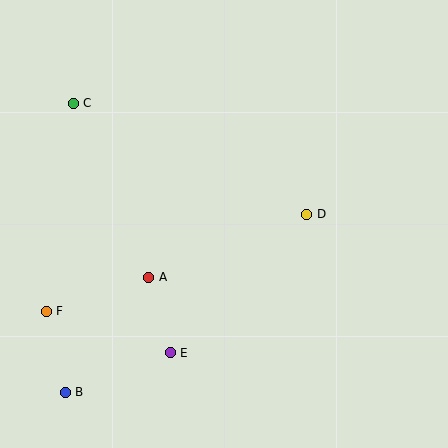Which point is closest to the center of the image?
Point D at (307, 214) is closest to the center.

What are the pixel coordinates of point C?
Point C is at (73, 103).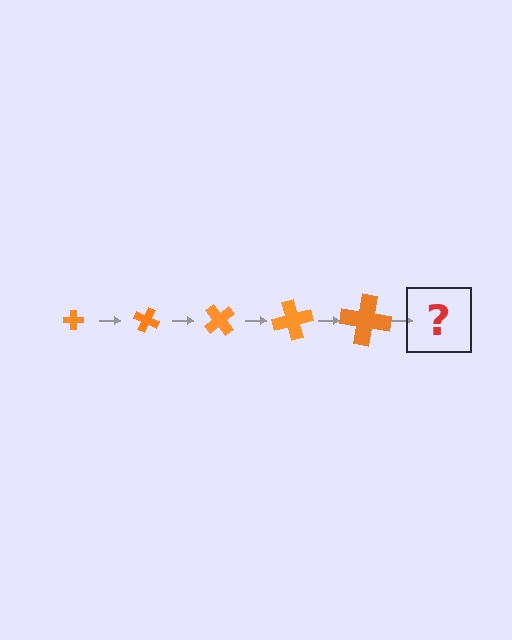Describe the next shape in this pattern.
It should be a cross, larger than the previous one and rotated 125 degrees from the start.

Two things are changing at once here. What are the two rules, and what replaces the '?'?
The two rules are that the cross grows larger each step and it rotates 25 degrees each step. The '?' should be a cross, larger than the previous one and rotated 125 degrees from the start.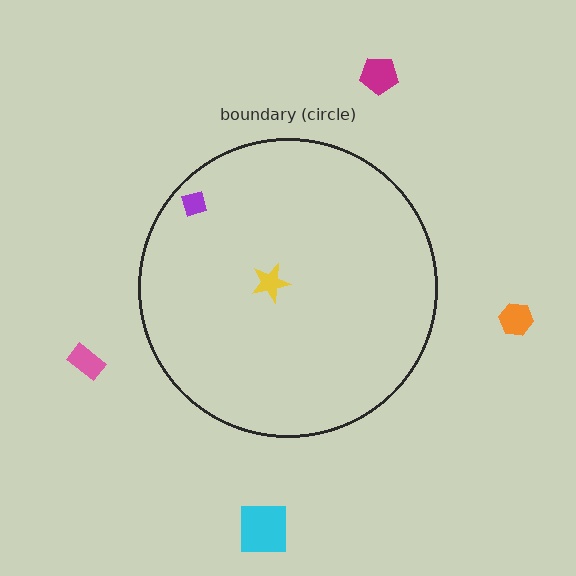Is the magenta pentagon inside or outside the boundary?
Outside.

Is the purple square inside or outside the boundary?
Inside.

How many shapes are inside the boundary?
2 inside, 4 outside.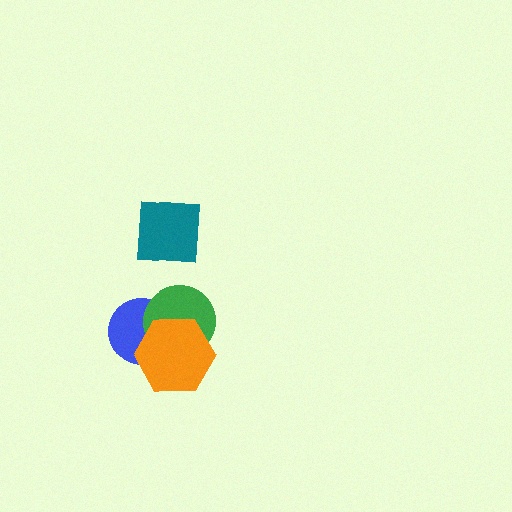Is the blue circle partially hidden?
Yes, it is partially covered by another shape.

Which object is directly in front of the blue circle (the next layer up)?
The green circle is directly in front of the blue circle.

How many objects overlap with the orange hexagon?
2 objects overlap with the orange hexagon.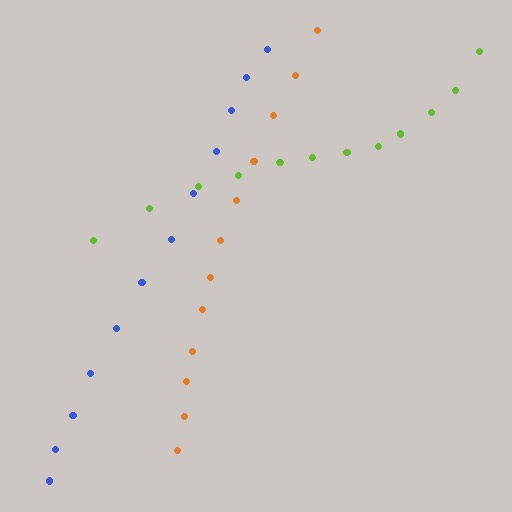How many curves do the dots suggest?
There are 3 distinct paths.